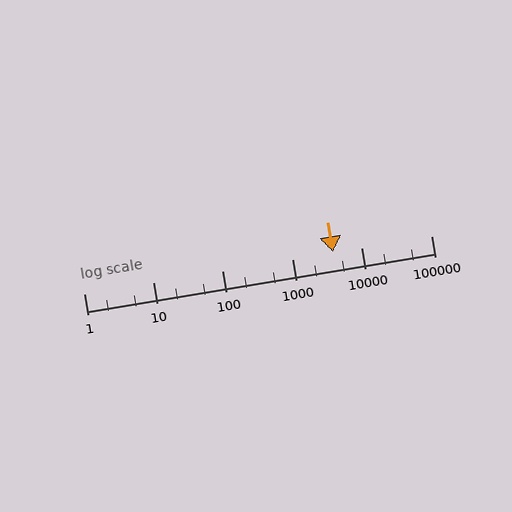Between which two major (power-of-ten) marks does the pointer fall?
The pointer is between 1000 and 10000.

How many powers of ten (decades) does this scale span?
The scale spans 5 decades, from 1 to 100000.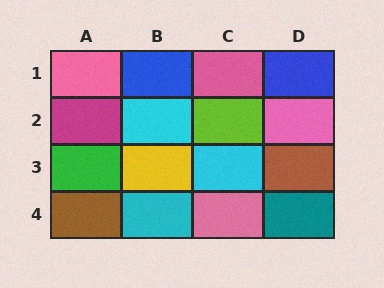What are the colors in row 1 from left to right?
Pink, blue, pink, blue.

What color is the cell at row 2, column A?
Magenta.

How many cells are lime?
1 cell is lime.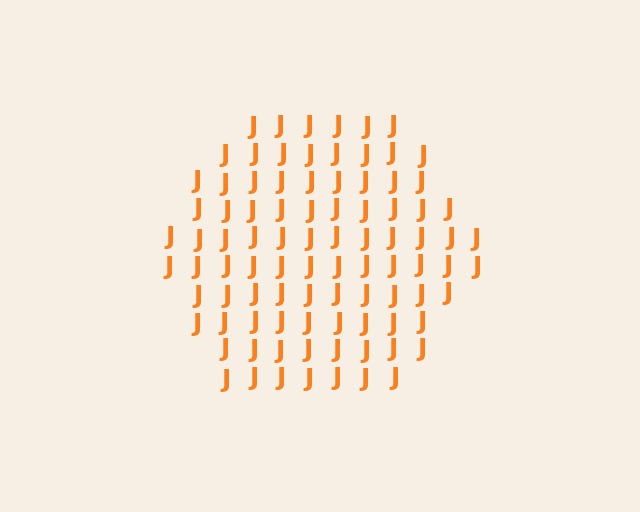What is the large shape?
The large shape is a hexagon.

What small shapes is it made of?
It is made of small letter J's.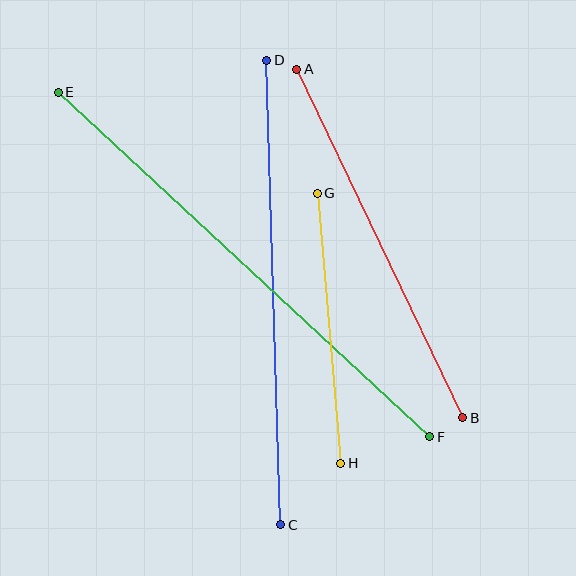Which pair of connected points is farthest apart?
Points E and F are farthest apart.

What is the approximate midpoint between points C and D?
The midpoint is at approximately (274, 293) pixels.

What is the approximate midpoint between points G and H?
The midpoint is at approximately (329, 328) pixels.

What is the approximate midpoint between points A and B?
The midpoint is at approximately (380, 244) pixels.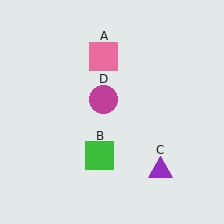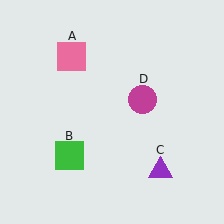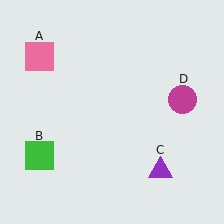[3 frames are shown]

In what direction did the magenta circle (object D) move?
The magenta circle (object D) moved right.